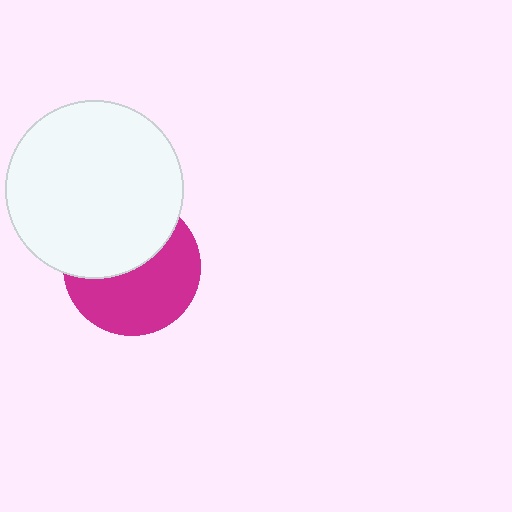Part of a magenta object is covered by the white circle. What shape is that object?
It is a circle.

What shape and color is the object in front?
The object in front is a white circle.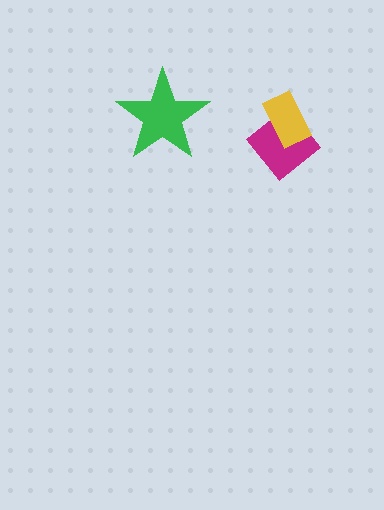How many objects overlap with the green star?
0 objects overlap with the green star.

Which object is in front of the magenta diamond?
The yellow rectangle is in front of the magenta diamond.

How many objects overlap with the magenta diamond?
1 object overlaps with the magenta diamond.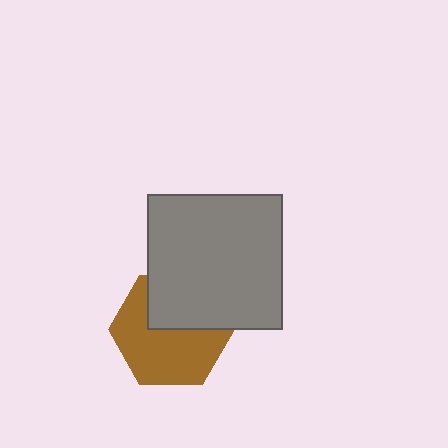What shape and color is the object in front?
The object in front is a gray square.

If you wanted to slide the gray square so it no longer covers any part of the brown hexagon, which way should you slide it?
Slide it up — that is the most direct way to separate the two shapes.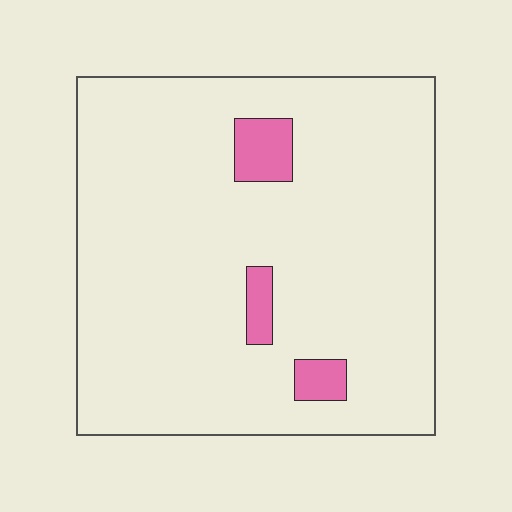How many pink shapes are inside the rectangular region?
3.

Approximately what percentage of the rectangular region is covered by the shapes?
Approximately 5%.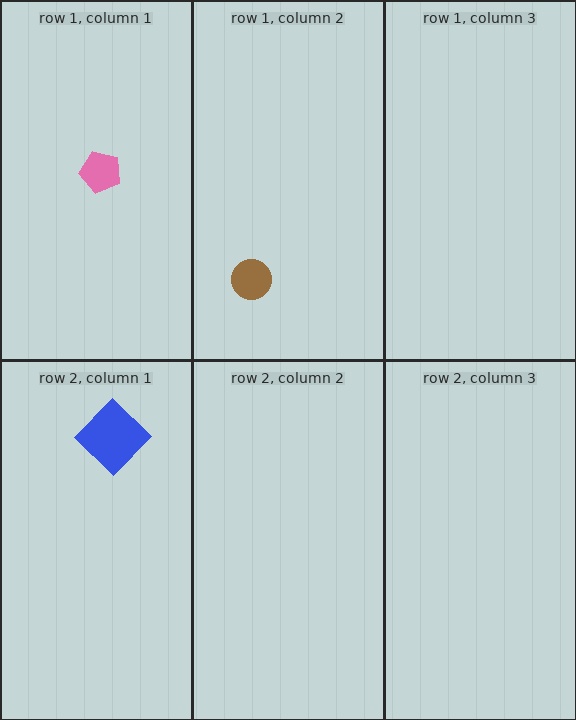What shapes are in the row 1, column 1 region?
The pink pentagon.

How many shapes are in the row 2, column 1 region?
1.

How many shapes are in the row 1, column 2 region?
1.